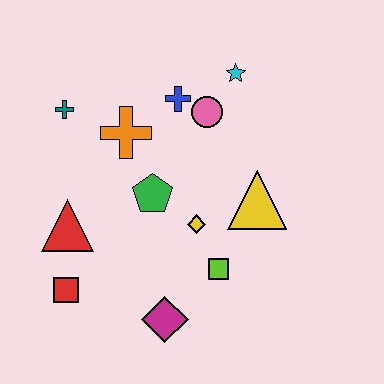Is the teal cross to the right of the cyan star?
No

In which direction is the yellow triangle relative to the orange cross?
The yellow triangle is to the right of the orange cross.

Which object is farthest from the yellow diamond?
The teal cross is farthest from the yellow diamond.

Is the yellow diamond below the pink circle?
Yes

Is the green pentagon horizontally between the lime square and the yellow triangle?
No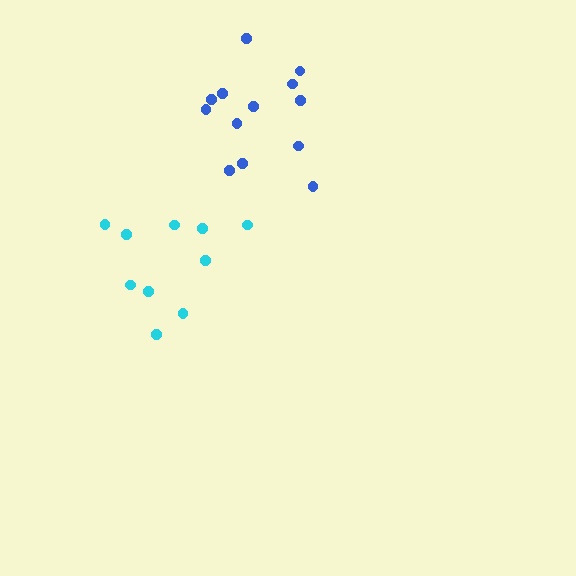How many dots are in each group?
Group 1: 10 dots, Group 2: 14 dots (24 total).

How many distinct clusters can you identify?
There are 2 distinct clusters.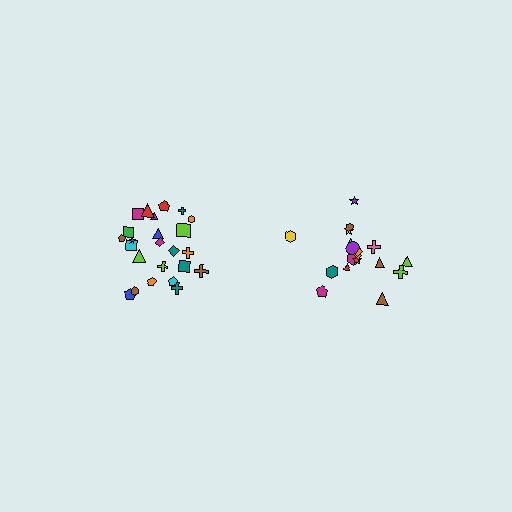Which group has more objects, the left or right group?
The left group.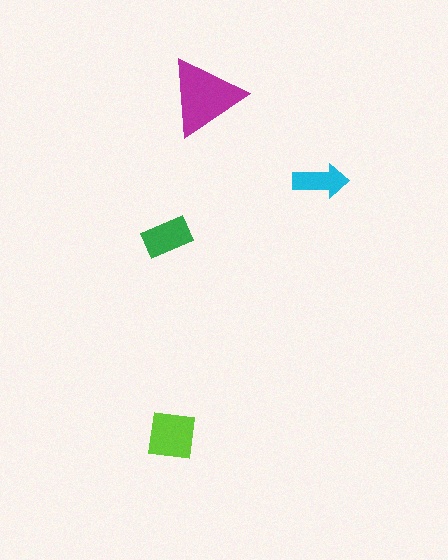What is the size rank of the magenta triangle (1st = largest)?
1st.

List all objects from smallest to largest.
The cyan arrow, the green rectangle, the lime square, the magenta triangle.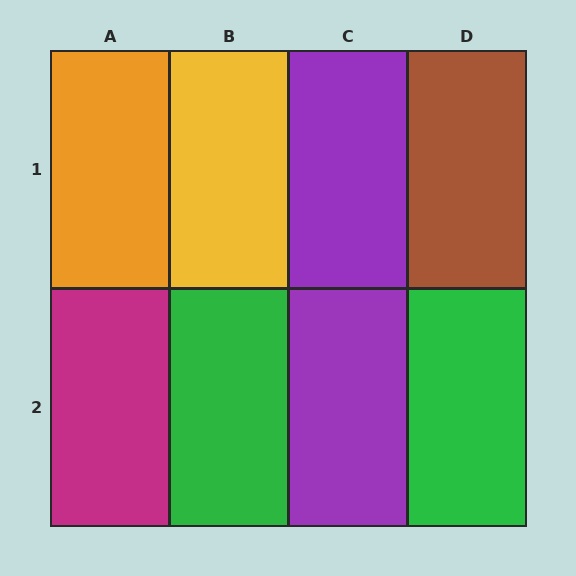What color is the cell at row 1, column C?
Purple.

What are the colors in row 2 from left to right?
Magenta, green, purple, green.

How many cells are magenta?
1 cell is magenta.